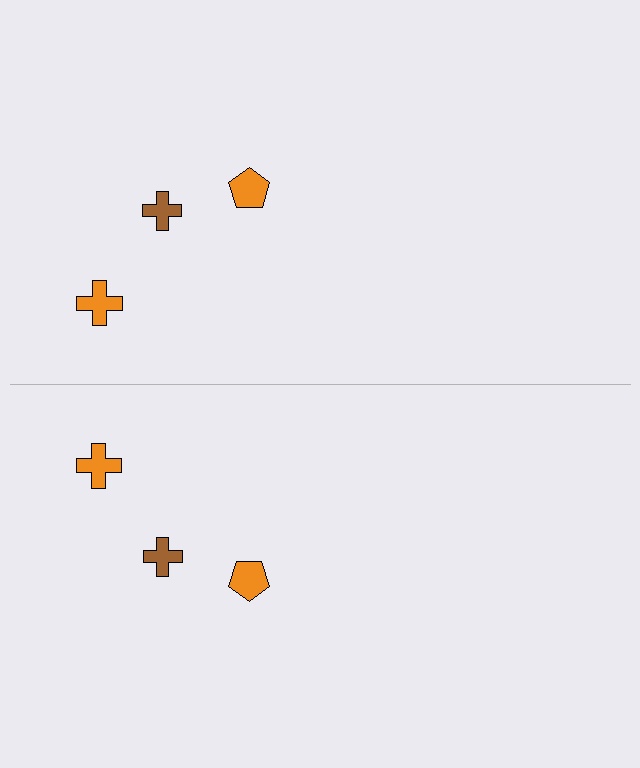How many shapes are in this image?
There are 6 shapes in this image.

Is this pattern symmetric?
Yes, this pattern has bilateral (reflection) symmetry.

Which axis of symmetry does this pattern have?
The pattern has a horizontal axis of symmetry running through the center of the image.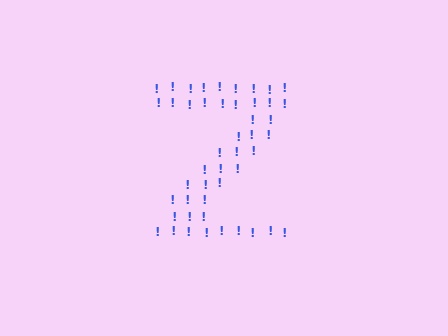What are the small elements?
The small elements are exclamation marks.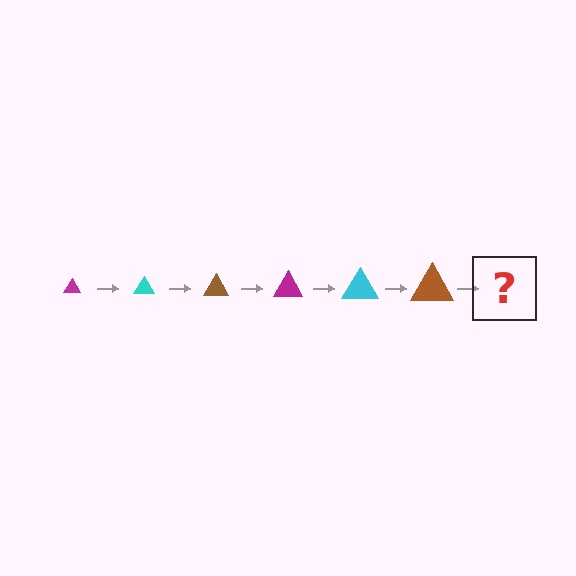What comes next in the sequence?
The next element should be a magenta triangle, larger than the previous one.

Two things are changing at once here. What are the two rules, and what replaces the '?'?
The two rules are that the triangle grows larger each step and the color cycles through magenta, cyan, and brown. The '?' should be a magenta triangle, larger than the previous one.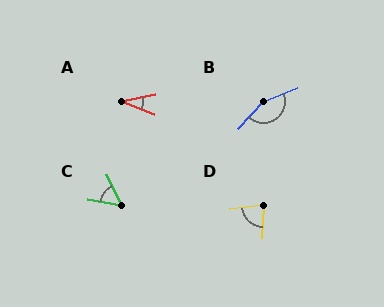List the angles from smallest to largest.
A (32°), C (55°), D (79°), B (155°).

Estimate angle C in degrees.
Approximately 55 degrees.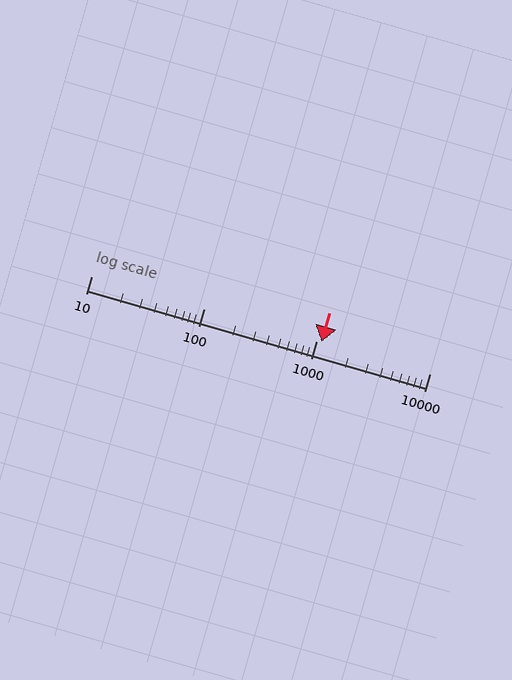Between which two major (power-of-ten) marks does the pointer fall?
The pointer is between 1000 and 10000.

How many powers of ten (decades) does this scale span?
The scale spans 3 decades, from 10 to 10000.